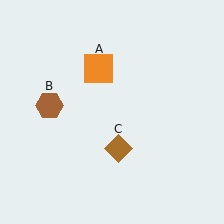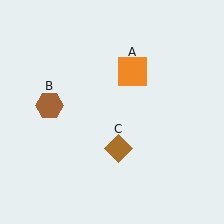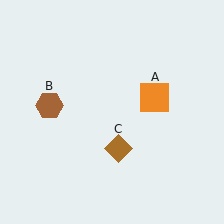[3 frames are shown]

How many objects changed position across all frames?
1 object changed position: orange square (object A).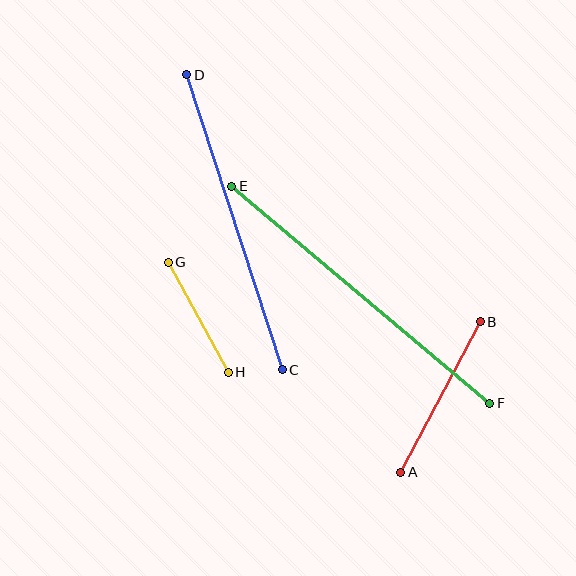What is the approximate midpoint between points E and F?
The midpoint is at approximately (361, 295) pixels.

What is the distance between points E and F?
The distance is approximately 337 pixels.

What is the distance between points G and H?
The distance is approximately 125 pixels.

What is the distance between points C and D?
The distance is approximately 310 pixels.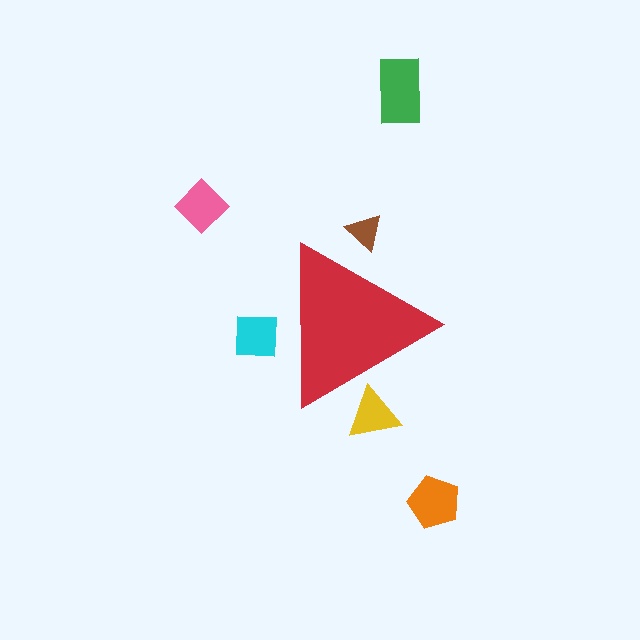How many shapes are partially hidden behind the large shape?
3 shapes are partially hidden.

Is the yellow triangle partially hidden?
Yes, the yellow triangle is partially hidden behind the red triangle.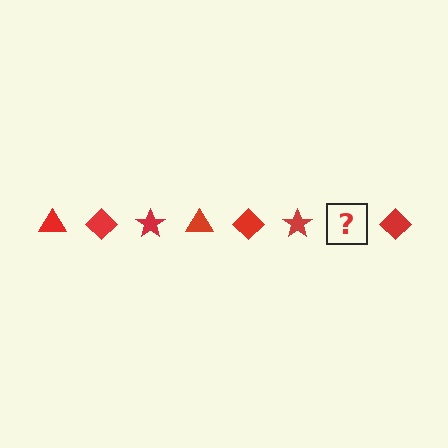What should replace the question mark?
The question mark should be replaced with a red triangle.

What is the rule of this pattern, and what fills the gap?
The rule is that the pattern cycles through triangle, diamond, star shapes in red. The gap should be filled with a red triangle.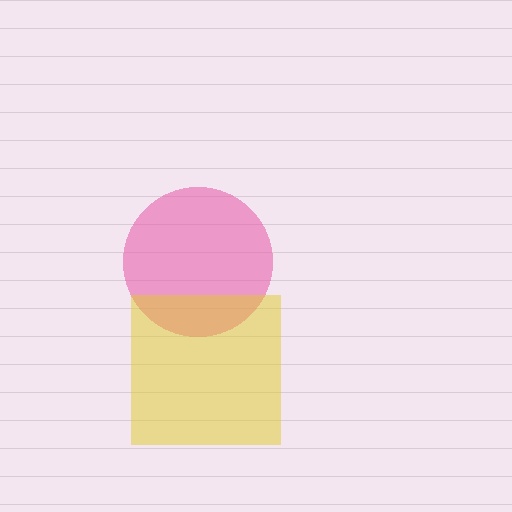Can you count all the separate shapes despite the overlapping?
Yes, there are 2 separate shapes.